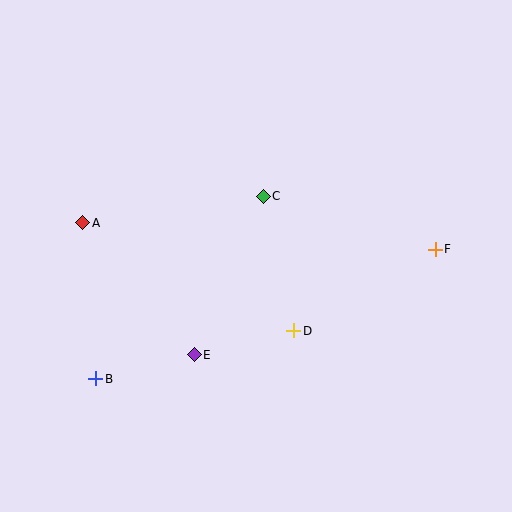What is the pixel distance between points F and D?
The distance between F and D is 163 pixels.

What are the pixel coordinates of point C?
Point C is at (263, 196).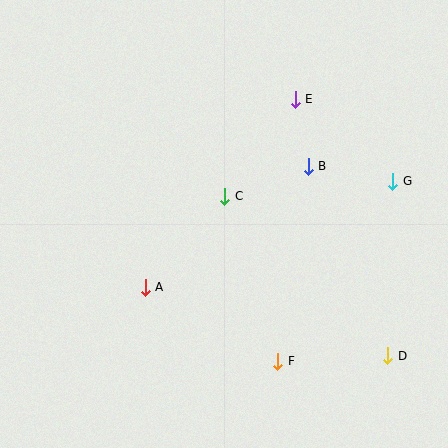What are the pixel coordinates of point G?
Point G is at (393, 181).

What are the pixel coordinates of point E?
Point E is at (295, 99).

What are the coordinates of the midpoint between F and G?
The midpoint between F and G is at (335, 271).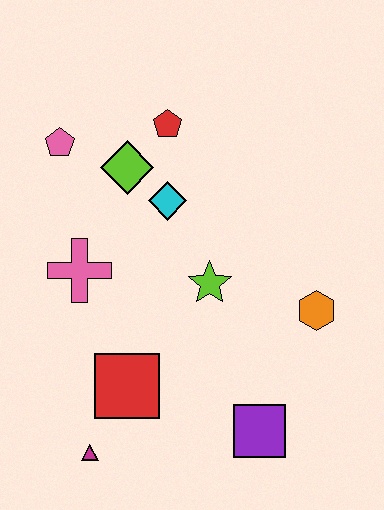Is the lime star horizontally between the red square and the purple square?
Yes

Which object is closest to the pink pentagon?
The lime diamond is closest to the pink pentagon.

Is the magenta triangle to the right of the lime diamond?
No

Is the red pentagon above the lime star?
Yes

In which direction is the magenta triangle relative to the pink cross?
The magenta triangle is below the pink cross.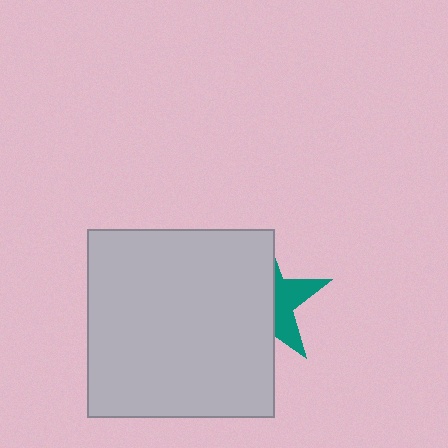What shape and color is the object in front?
The object in front is a light gray square.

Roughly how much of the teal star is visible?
A small part of it is visible (roughly 35%).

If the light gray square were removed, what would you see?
You would see the complete teal star.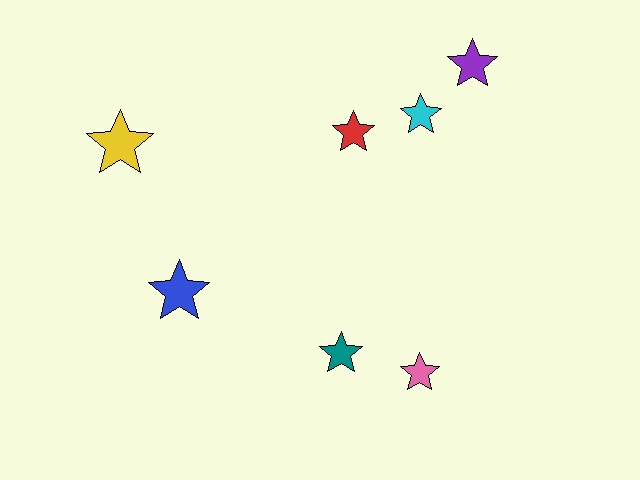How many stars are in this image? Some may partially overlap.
There are 7 stars.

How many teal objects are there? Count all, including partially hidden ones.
There is 1 teal object.